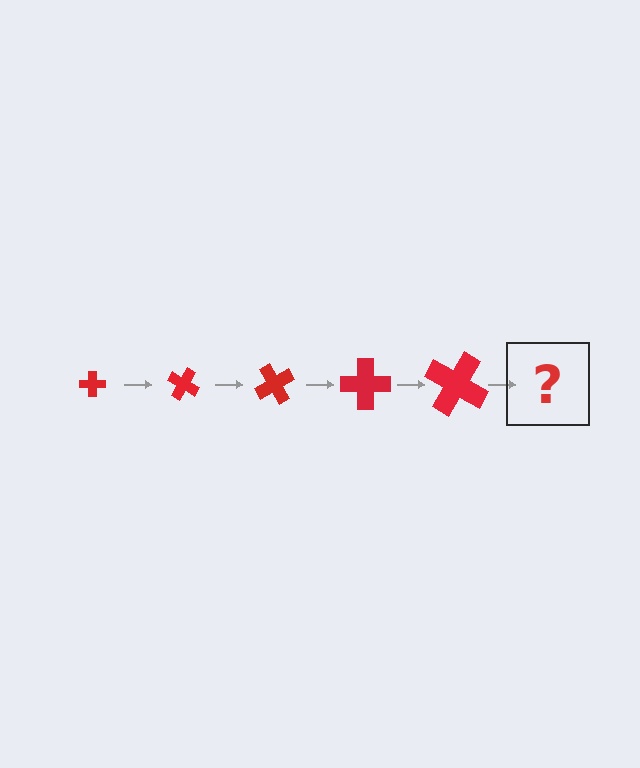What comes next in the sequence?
The next element should be a cross, larger than the previous one and rotated 150 degrees from the start.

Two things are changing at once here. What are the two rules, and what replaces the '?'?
The two rules are that the cross grows larger each step and it rotates 30 degrees each step. The '?' should be a cross, larger than the previous one and rotated 150 degrees from the start.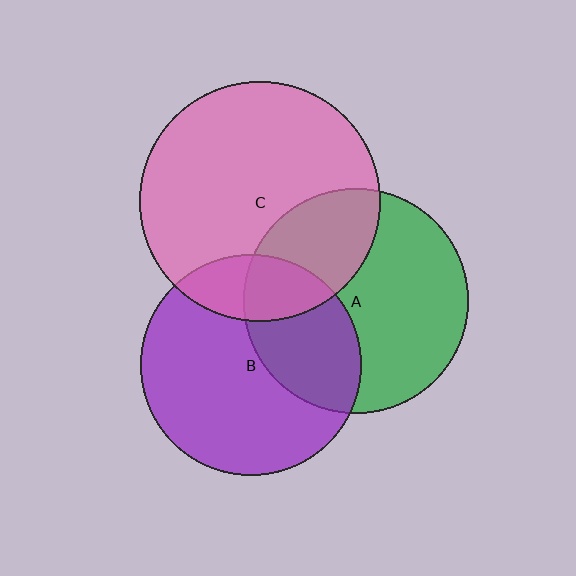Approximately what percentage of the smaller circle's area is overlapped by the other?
Approximately 35%.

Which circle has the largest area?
Circle C (pink).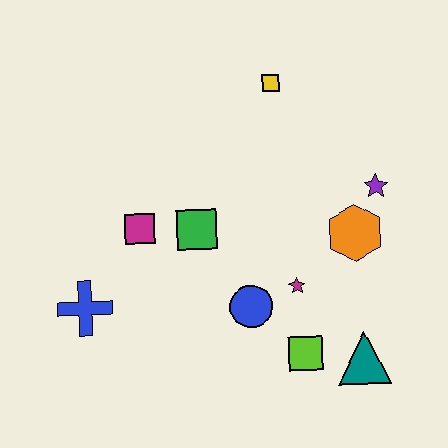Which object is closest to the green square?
The magenta square is closest to the green square.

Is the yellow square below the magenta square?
No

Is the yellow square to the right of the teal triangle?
No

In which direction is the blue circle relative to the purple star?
The blue circle is to the left of the purple star.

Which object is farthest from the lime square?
The yellow square is farthest from the lime square.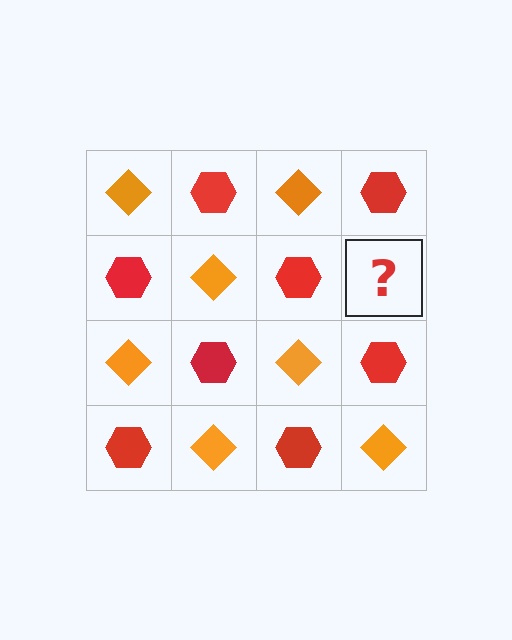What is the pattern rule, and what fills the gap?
The rule is that it alternates orange diamond and red hexagon in a checkerboard pattern. The gap should be filled with an orange diamond.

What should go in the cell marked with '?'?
The missing cell should contain an orange diamond.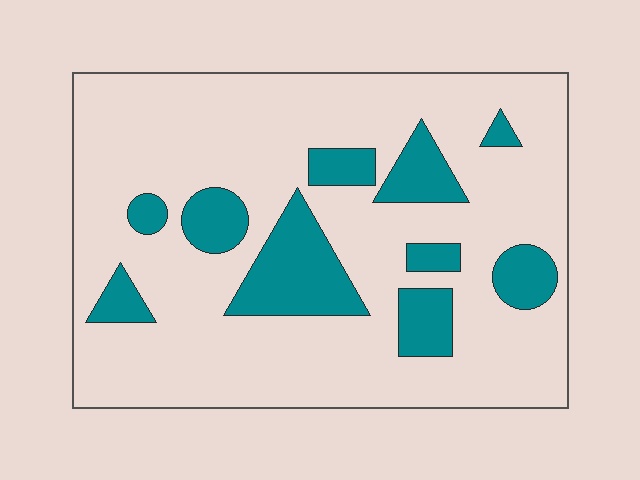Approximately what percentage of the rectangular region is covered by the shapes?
Approximately 20%.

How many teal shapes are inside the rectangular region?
10.